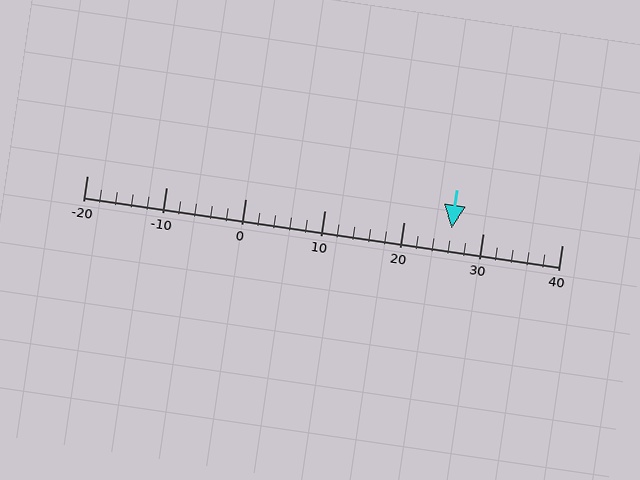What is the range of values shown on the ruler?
The ruler shows values from -20 to 40.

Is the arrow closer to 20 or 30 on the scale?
The arrow is closer to 30.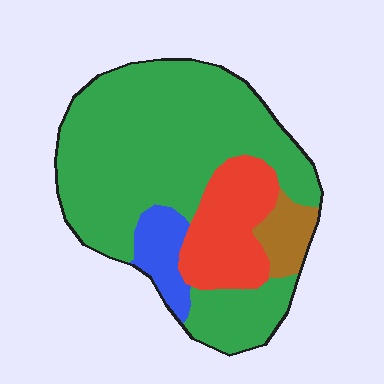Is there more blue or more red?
Red.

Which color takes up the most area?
Green, at roughly 70%.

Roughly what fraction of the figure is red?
Red takes up about one sixth (1/6) of the figure.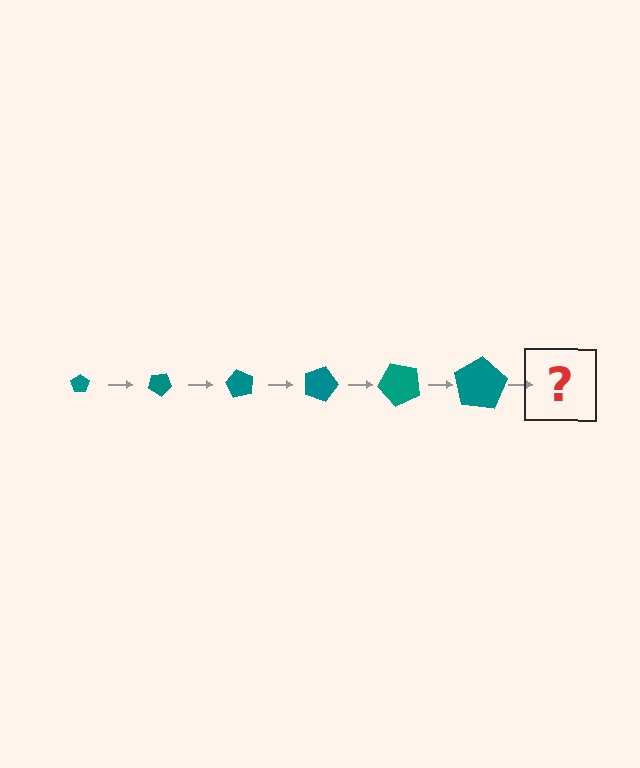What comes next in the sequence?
The next element should be a pentagon, larger than the previous one and rotated 180 degrees from the start.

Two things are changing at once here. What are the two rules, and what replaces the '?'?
The two rules are that the pentagon grows larger each step and it rotates 30 degrees each step. The '?' should be a pentagon, larger than the previous one and rotated 180 degrees from the start.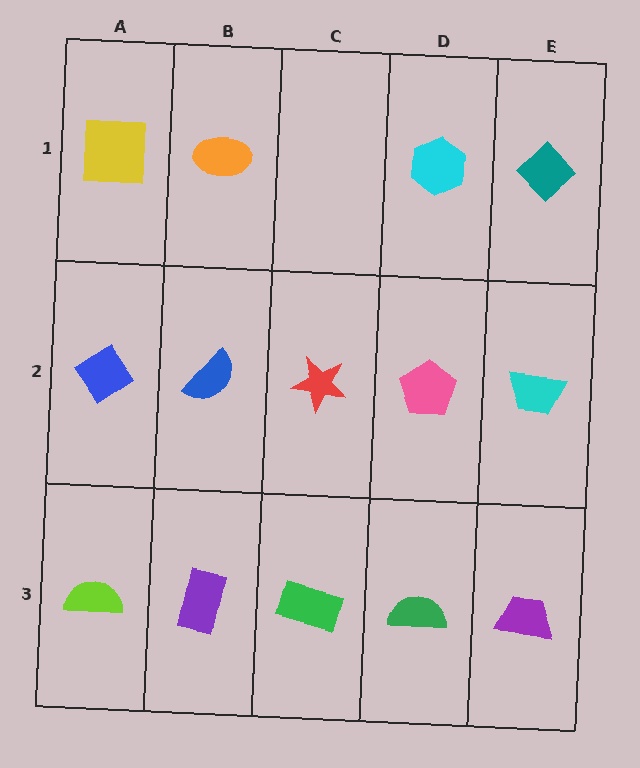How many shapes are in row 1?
4 shapes.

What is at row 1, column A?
A yellow square.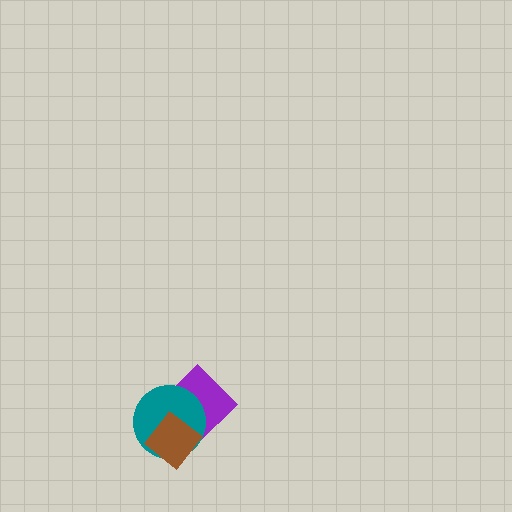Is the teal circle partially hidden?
Yes, it is partially covered by another shape.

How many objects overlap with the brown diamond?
2 objects overlap with the brown diamond.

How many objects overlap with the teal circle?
2 objects overlap with the teal circle.